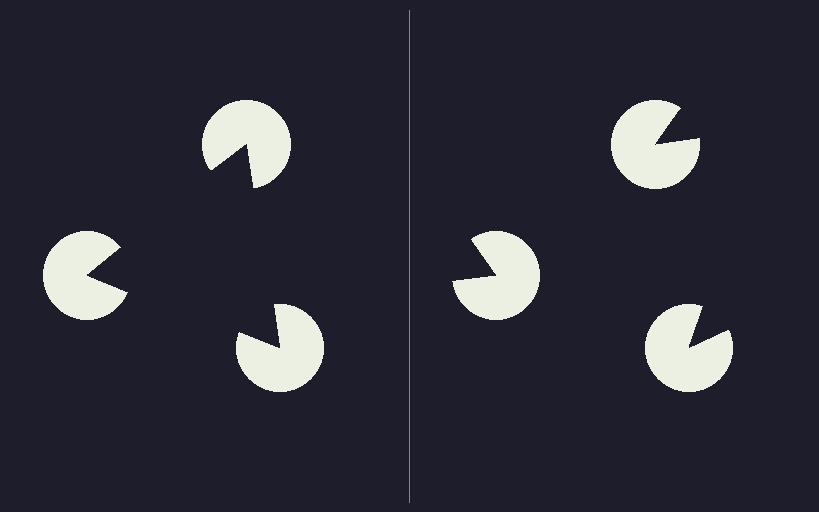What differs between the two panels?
The pac-man discs are positioned identically on both sides; only the wedge orientations differ. On the left they align to a triangle; on the right they are misaligned.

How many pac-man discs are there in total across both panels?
6 — 3 on each side.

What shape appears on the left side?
An illusory triangle.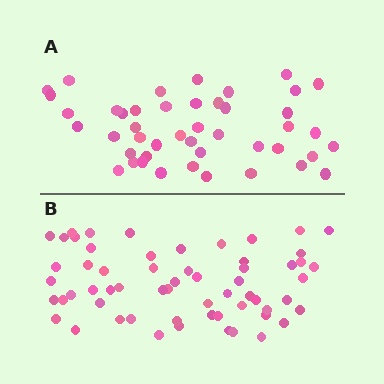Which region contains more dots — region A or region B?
Region B (the bottom region) has more dots.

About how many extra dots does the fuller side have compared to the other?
Region B has approximately 15 more dots than region A.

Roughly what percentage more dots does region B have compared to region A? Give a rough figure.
About 35% more.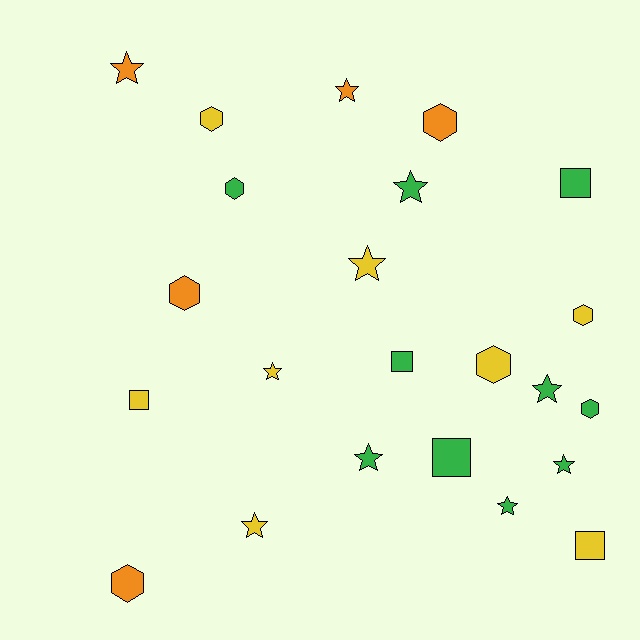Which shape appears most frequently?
Star, with 10 objects.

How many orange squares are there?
There are no orange squares.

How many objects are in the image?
There are 23 objects.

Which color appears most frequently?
Green, with 10 objects.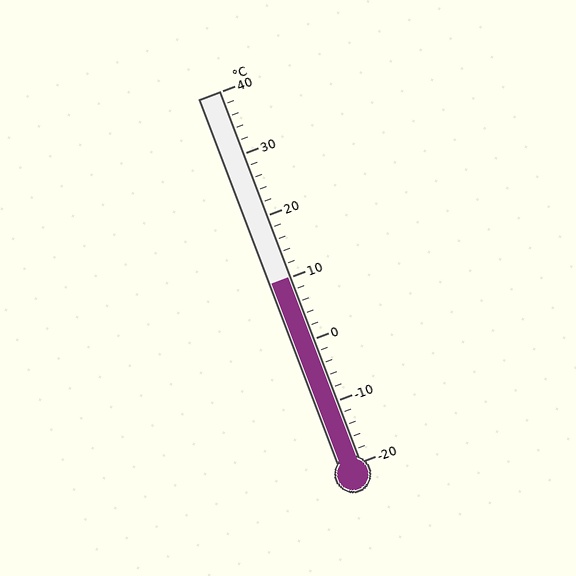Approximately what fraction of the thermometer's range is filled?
The thermometer is filled to approximately 50% of its range.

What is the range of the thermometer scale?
The thermometer scale ranges from -20°C to 40°C.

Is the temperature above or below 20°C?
The temperature is below 20°C.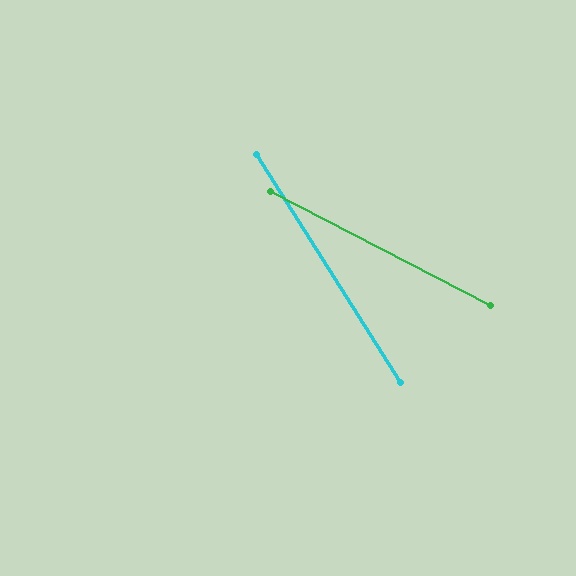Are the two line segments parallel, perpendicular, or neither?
Neither parallel nor perpendicular — they differ by about 30°.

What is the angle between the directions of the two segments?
Approximately 30 degrees.